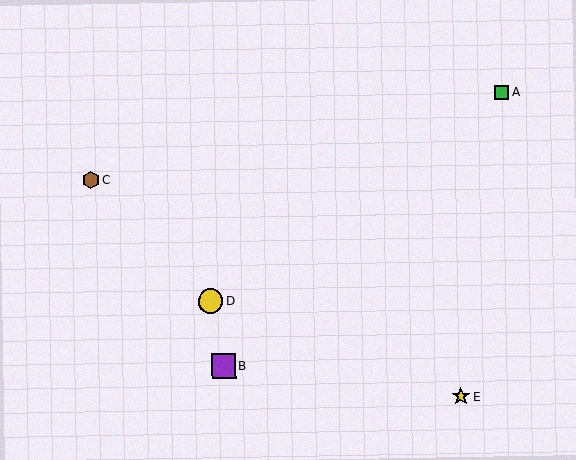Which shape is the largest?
The yellow circle (labeled D) is the largest.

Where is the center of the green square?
The center of the green square is at (502, 93).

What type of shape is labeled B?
Shape B is a purple square.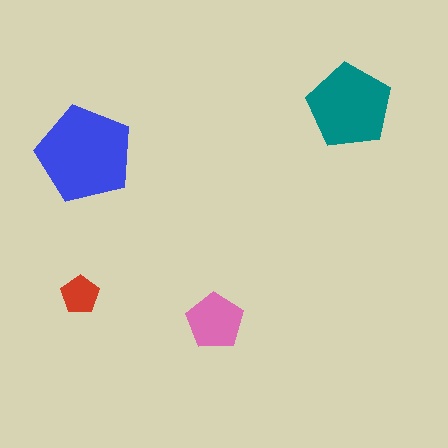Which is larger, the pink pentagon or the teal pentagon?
The teal one.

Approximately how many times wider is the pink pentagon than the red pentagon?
About 1.5 times wider.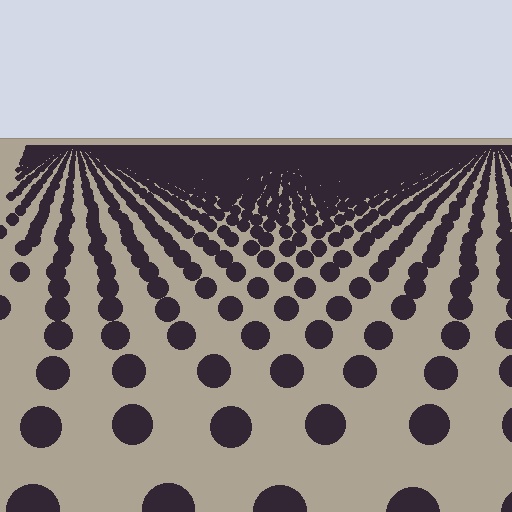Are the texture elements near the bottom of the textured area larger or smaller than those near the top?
Larger. Near the bottom, elements are closer to the viewer and appear at a bigger on-screen size.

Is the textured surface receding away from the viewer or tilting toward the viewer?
The surface is receding away from the viewer. Texture elements get smaller and denser toward the top.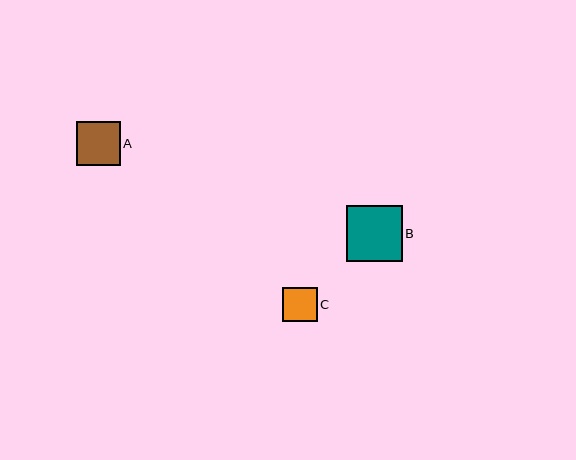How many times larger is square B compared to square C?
Square B is approximately 1.6 times the size of square C.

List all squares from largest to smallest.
From largest to smallest: B, A, C.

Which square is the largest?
Square B is the largest with a size of approximately 56 pixels.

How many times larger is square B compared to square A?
Square B is approximately 1.3 times the size of square A.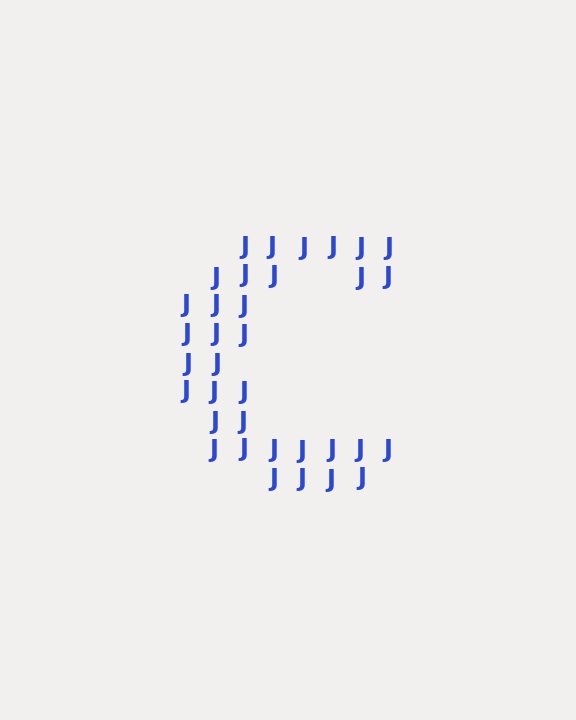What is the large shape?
The large shape is the letter C.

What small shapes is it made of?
It is made of small letter J's.